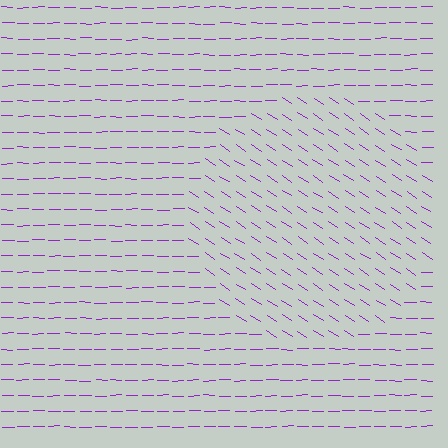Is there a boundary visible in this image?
Yes, there is a texture boundary formed by a change in line orientation.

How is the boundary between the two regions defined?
The boundary is defined purely by a change in line orientation (approximately 33 degrees difference). All lines are the same color and thickness.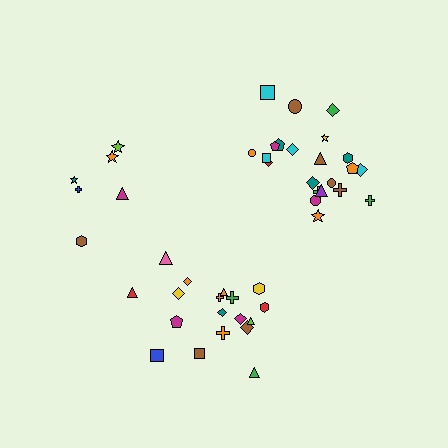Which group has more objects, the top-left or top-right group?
The top-right group.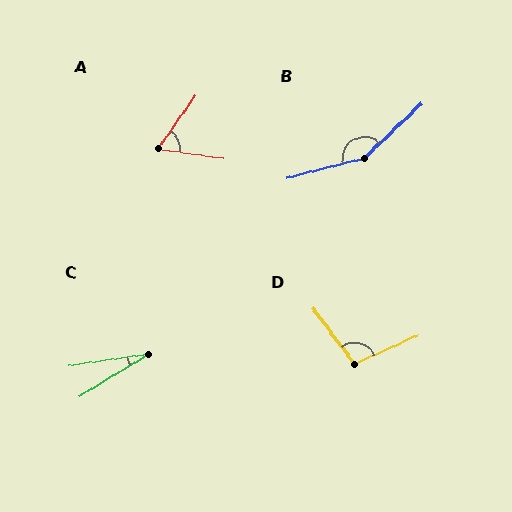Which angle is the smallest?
C, at approximately 23 degrees.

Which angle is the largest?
B, at approximately 151 degrees.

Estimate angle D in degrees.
Approximately 103 degrees.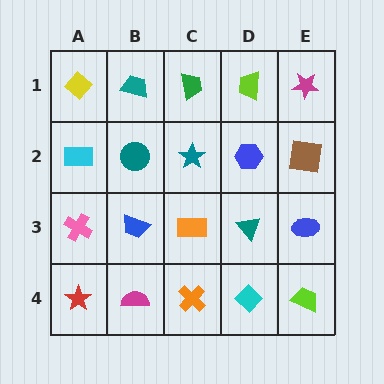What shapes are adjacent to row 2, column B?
A teal trapezoid (row 1, column B), a blue trapezoid (row 3, column B), a cyan rectangle (row 2, column A), a teal star (row 2, column C).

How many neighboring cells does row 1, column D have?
3.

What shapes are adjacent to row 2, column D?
A lime trapezoid (row 1, column D), a teal triangle (row 3, column D), a teal star (row 2, column C), a brown square (row 2, column E).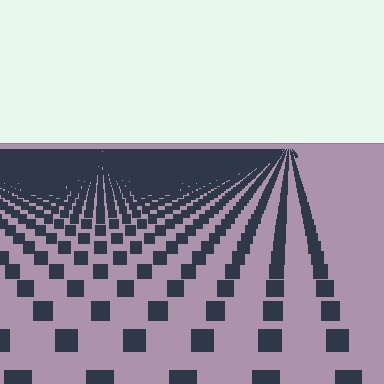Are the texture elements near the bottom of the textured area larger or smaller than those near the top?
Larger. Near the bottom, elements are closer to the viewer and appear at a bigger on-screen size.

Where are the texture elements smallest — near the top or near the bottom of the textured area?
Near the top.